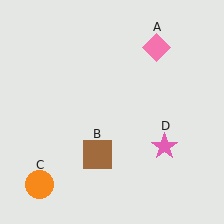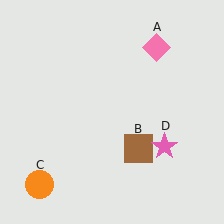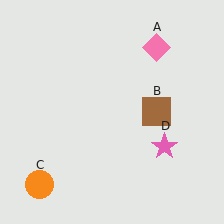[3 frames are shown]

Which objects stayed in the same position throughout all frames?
Pink diamond (object A) and orange circle (object C) and pink star (object D) remained stationary.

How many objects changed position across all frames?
1 object changed position: brown square (object B).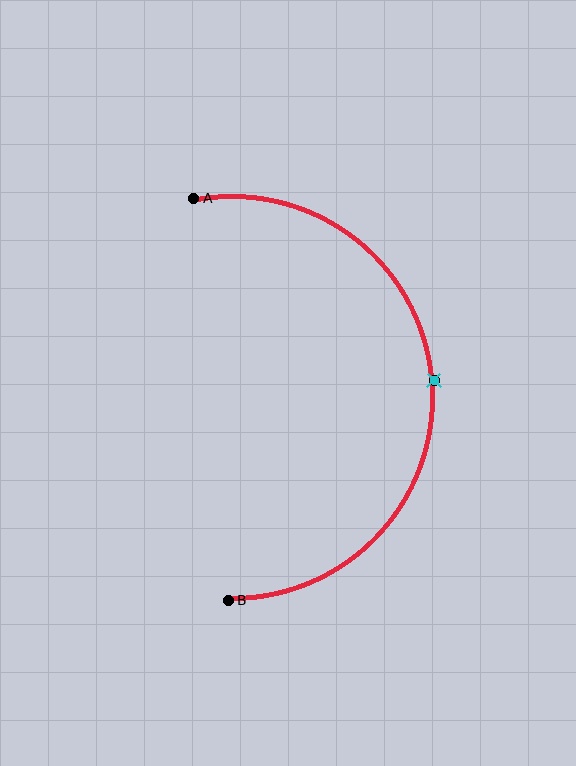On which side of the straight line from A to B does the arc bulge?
The arc bulges to the right of the straight line connecting A and B.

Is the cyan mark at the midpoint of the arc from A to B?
Yes. The cyan mark lies on the arc at equal arc-length from both A and B — it is the arc midpoint.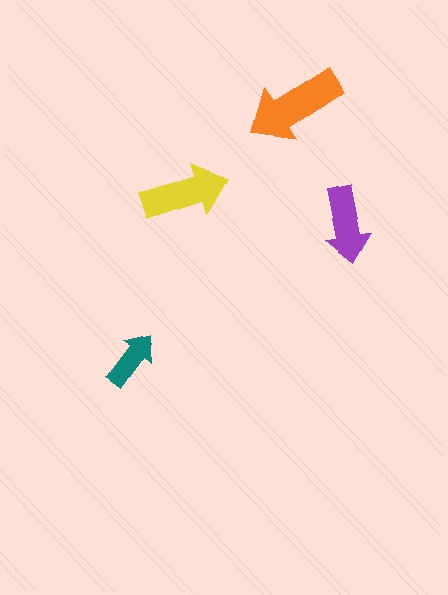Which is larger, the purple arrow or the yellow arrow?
The yellow one.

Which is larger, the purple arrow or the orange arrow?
The orange one.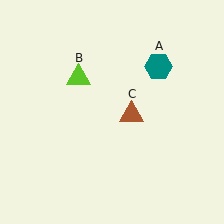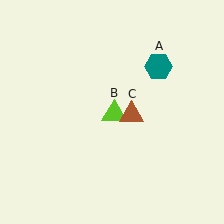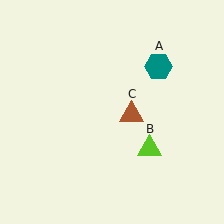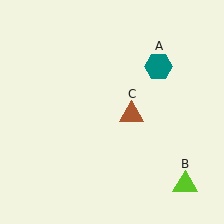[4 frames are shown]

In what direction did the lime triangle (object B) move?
The lime triangle (object B) moved down and to the right.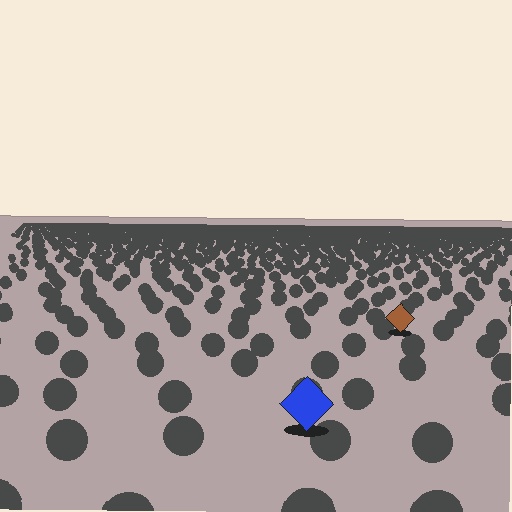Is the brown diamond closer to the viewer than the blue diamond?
No. The blue diamond is closer — you can tell from the texture gradient: the ground texture is coarser near it.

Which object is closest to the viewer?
The blue diamond is closest. The texture marks near it are larger and more spread out.